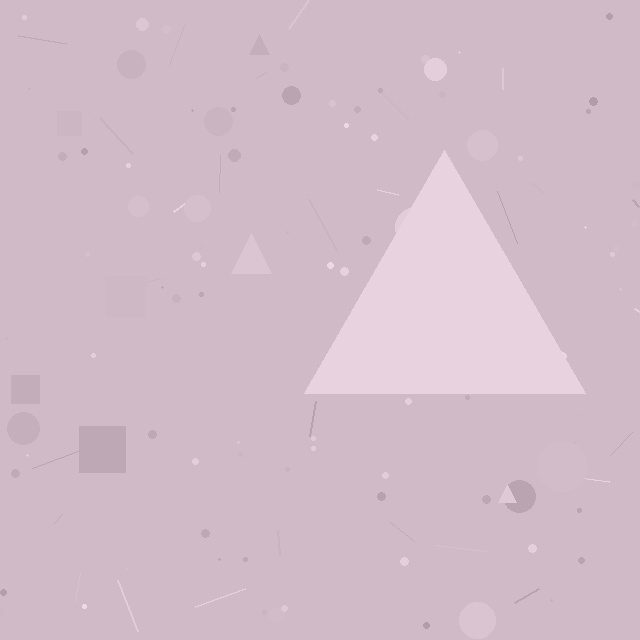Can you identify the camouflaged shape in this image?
The camouflaged shape is a triangle.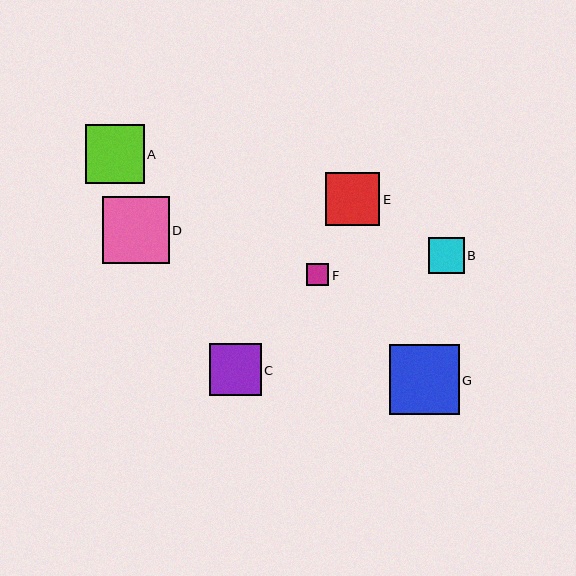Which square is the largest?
Square G is the largest with a size of approximately 70 pixels.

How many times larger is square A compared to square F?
Square A is approximately 2.7 times the size of square F.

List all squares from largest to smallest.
From largest to smallest: G, D, A, E, C, B, F.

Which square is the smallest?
Square F is the smallest with a size of approximately 22 pixels.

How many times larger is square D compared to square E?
Square D is approximately 1.2 times the size of square E.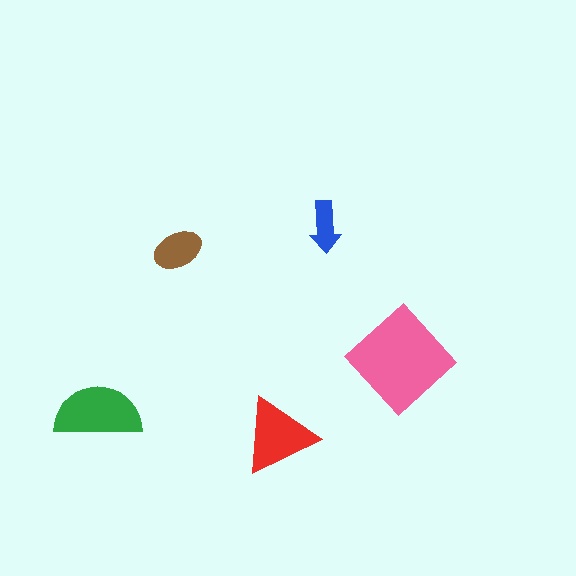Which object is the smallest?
The blue arrow.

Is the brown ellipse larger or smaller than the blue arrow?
Larger.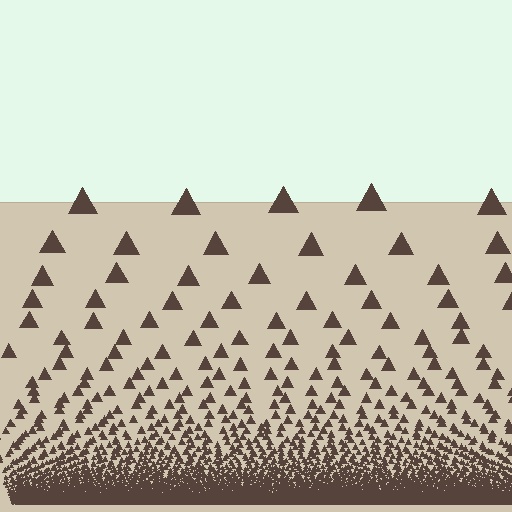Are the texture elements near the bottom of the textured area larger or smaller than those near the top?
Smaller. The gradient is inverted — elements near the bottom are smaller and denser.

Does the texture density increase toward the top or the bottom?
Density increases toward the bottom.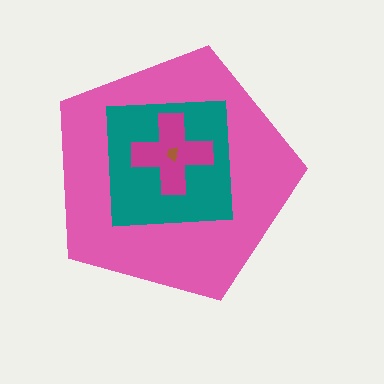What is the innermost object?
The brown trapezoid.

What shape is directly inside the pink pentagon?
The teal square.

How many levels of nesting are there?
4.